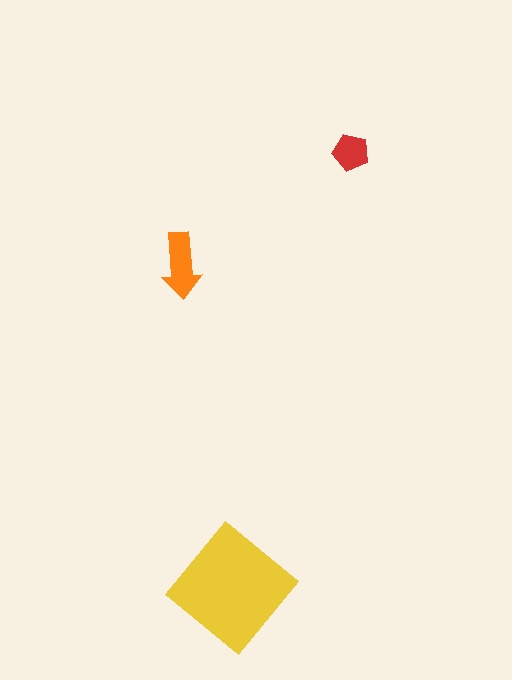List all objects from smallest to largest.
The red pentagon, the orange arrow, the yellow diamond.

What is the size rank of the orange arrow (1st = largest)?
2nd.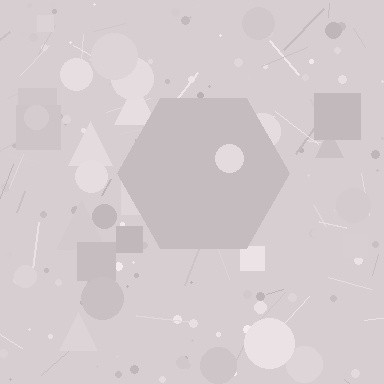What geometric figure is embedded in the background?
A hexagon is embedded in the background.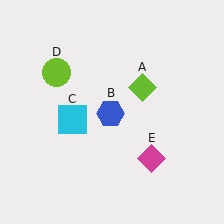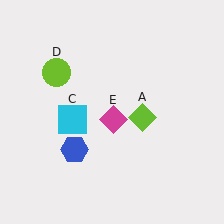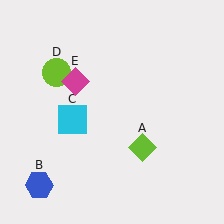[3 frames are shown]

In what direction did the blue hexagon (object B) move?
The blue hexagon (object B) moved down and to the left.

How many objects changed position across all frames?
3 objects changed position: lime diamond (object A), blue hexagon (object B), magenta diamond (object E).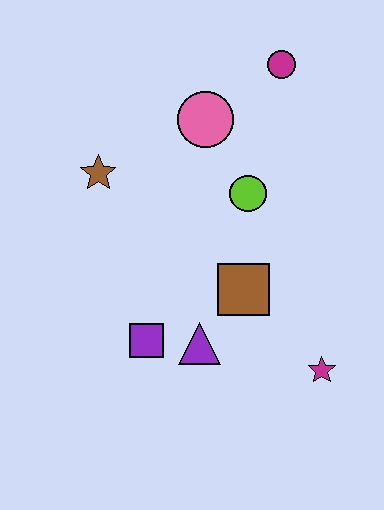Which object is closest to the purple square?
The purple triangle is closest to the purple square.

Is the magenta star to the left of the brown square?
No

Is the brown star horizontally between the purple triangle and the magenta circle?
No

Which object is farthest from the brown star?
The magenta star is farthest from the brown star.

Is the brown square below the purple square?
No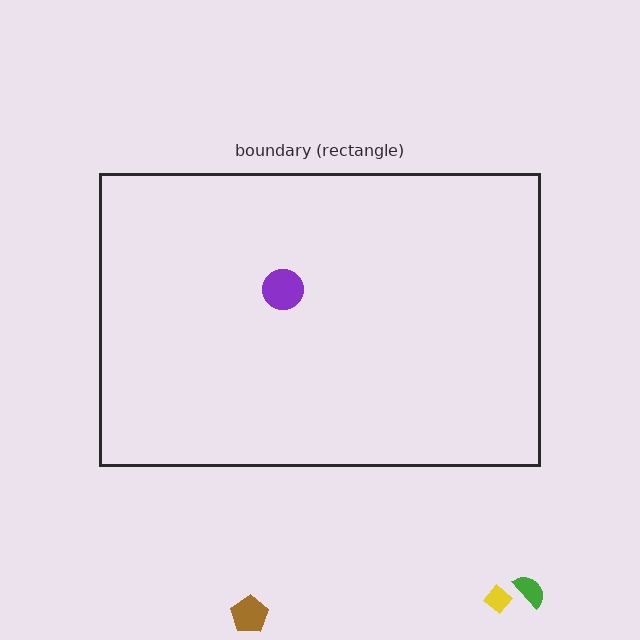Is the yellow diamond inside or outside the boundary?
Outside.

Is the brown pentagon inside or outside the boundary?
Outside.